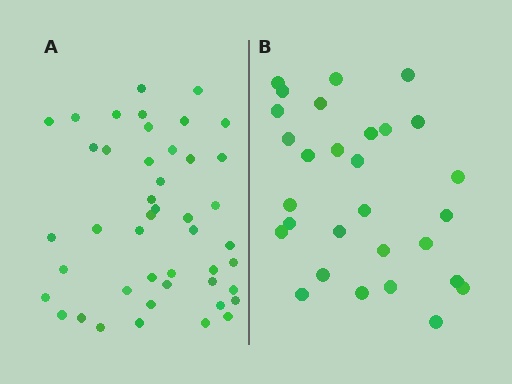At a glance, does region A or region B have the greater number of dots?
Region A (the left region) has more dots.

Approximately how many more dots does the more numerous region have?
Region A has approximately 15 more dots than region B.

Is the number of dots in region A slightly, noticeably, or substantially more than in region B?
Region A has substantially more. The ratio is roughly 1.6 to 1.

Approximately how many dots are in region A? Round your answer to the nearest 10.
About 40 dots. (The exact count is 45, which rounds to 40.)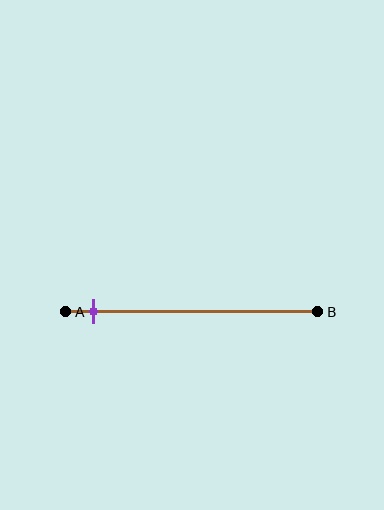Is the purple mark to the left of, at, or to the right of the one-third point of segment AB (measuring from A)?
The purple mark is to the left of the one-third point of segment AB.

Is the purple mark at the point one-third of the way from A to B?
No, the mark is at about 10% from A, not at the 33% one-third point.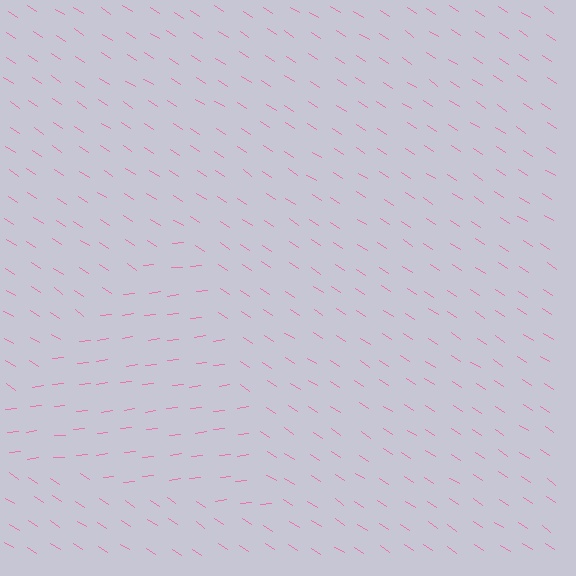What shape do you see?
I see a triangle.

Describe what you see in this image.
The image is filled with small pink line segments. A triangle region in the image has lines oriented differently from the surrounding lines, creating a visible texture boundary.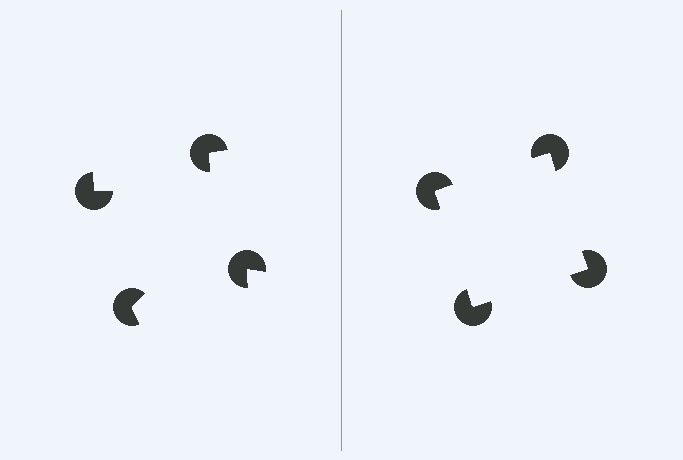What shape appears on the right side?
An illusory square.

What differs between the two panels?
The pac-man discs are positioned identically on both sides; only the wedge orientations differ. On the right they align to a square; on the left they are misaligned.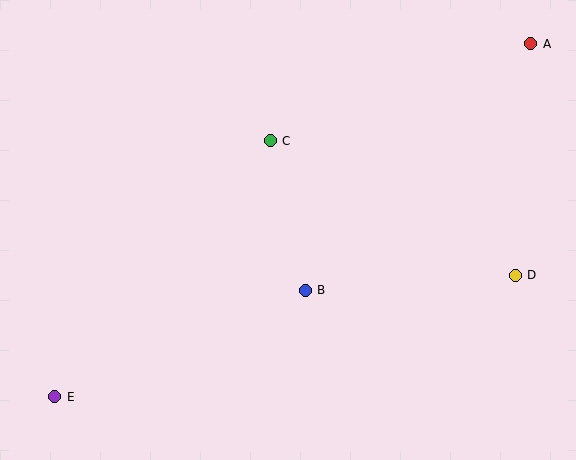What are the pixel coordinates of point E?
Point E is at (55, 397).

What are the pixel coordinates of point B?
Point B is at (305, 290).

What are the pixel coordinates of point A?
Point A is at (531, 44).